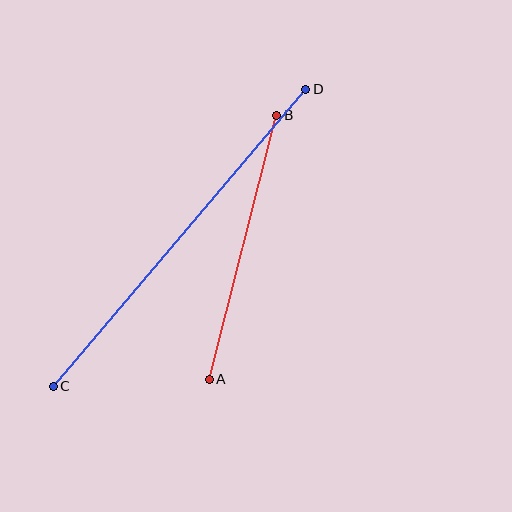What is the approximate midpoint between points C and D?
The midpoint is at approximately (179, 238) pixels.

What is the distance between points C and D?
The distance is approximately 390 pixels.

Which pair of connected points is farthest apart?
Points C and D are farthest apart.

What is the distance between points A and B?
The distance is approximately 273 pixels.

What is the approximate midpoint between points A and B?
The midpoint is at approximately (243, 247) pixels.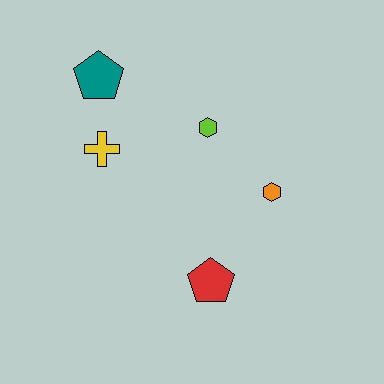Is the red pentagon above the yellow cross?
No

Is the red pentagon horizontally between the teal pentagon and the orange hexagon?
Yes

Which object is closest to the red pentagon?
The orange hexagon is closest to the red pentagon.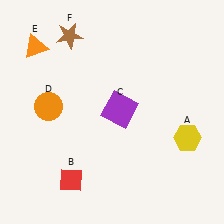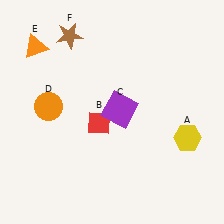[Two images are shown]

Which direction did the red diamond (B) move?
The red diamond (B) moved up.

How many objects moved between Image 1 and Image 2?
1 object moved between the two images.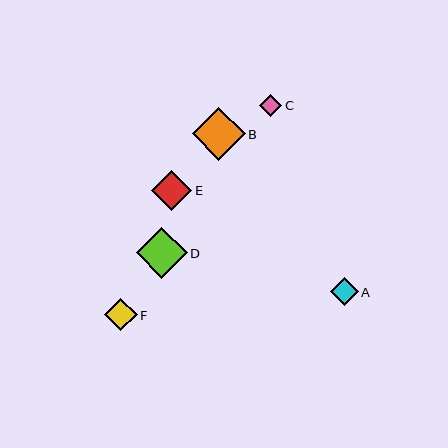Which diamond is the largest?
Diamond B is the largest with a size of approximately 53 pixels.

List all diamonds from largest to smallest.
From largest to smallest: B, D, E, F, A, C.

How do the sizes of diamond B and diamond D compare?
Diamond B and diamond D are approximately the same size.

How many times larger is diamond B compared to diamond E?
Diamond B is approximately 1.3 times the size of diamond E.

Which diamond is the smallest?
Diamond C is the smallest with a size of approximately 23 pixels.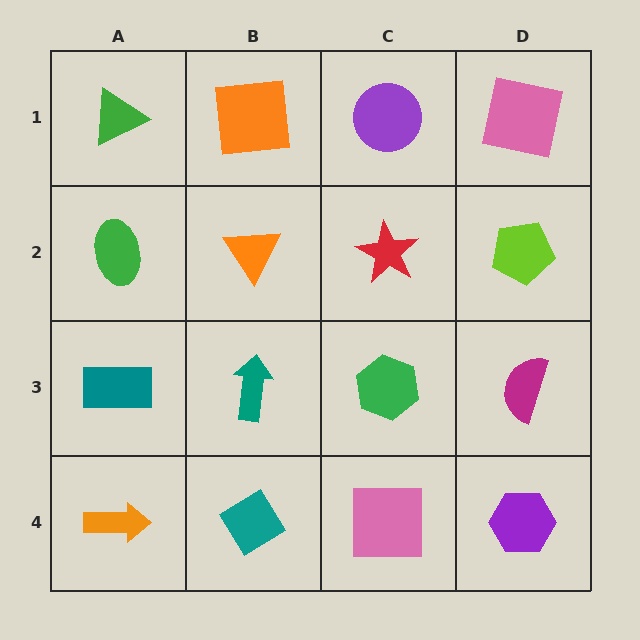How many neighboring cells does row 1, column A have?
2.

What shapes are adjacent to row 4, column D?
A magenta semicircle (row 3, column D), a pink square (row 4, column C).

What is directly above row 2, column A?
A green triangle.